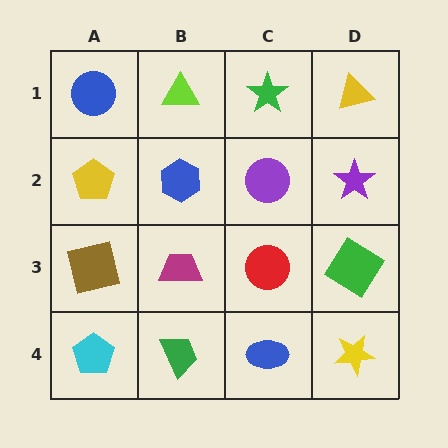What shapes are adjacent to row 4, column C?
A red circle (row 3, column C), a green trapezoid (row 4, column B), a yellow star (row 4, column D).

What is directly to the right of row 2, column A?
A blue hexagon.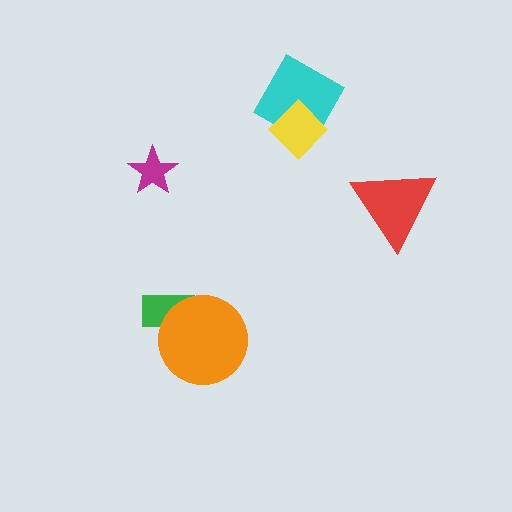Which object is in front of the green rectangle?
The orange circle is in front of the green rectangle.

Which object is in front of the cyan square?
The yellow diamond is in front of the cyan square.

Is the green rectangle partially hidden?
Yes, it is partially covered by another shape.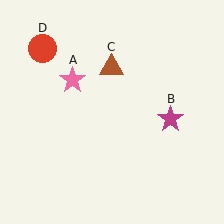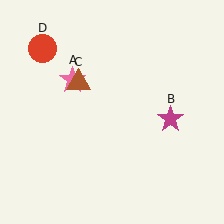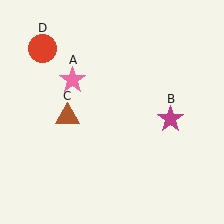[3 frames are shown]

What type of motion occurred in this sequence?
The brown triangle (object C) rotated counterclockwise around the center of the scene.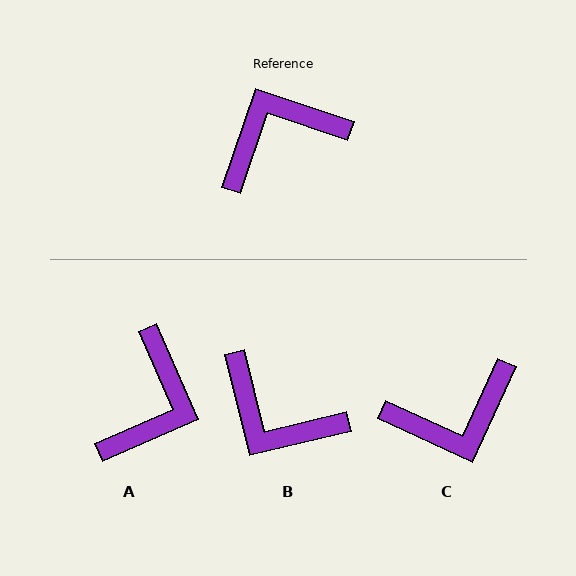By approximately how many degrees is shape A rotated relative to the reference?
Approximately 138 degrees clockwise.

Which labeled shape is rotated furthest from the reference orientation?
C, about 174 degrees away.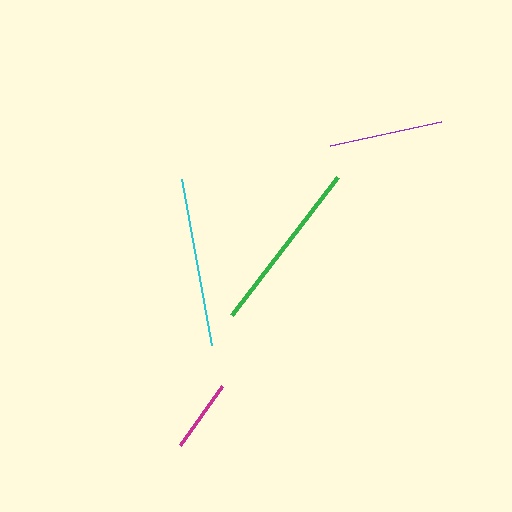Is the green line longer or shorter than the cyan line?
The green line is longer than the cyan line.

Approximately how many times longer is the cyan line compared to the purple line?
The cyan line is approximately 1.5 times the length of the purple line.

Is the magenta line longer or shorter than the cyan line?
The cyan line is longer than the magenta line.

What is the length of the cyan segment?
The cyan segment is approximately 169 pixels long.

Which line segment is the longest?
The green line is the longest at approximately 174 pixels.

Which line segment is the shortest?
The magenta line is the shortest at approximately 73 pixels.